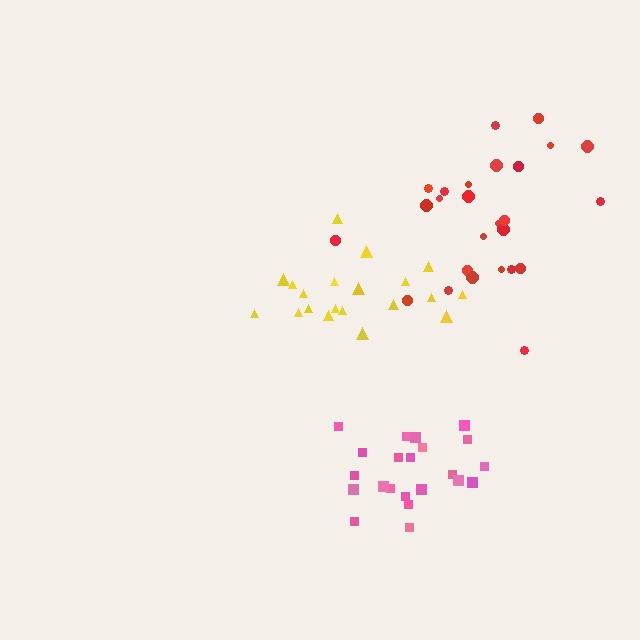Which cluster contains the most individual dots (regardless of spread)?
Red (26).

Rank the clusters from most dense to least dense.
pink, yellow, red.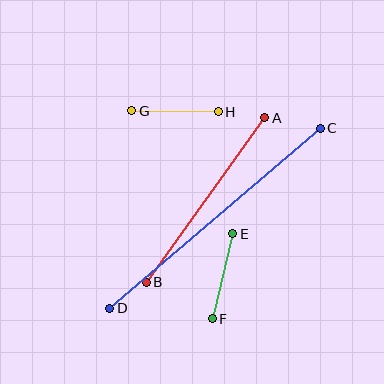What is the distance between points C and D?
The distance is approximately 277 pixels.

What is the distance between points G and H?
The distance is approximately 86 pixels.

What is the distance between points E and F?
The distance is approximately 87 pixels.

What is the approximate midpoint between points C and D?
The midpoint is at approximately (215, 218) pixels.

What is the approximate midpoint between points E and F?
The midpoint is at approximately (222, 276) pixels.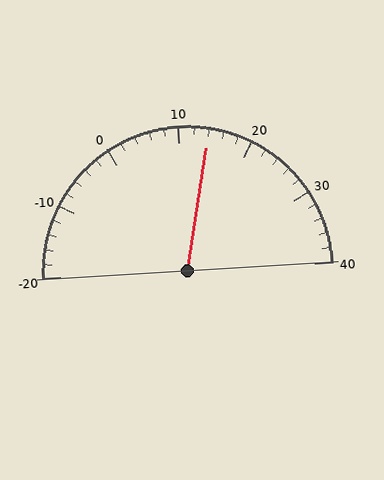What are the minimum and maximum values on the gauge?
The gauge ranges from -20 to 40.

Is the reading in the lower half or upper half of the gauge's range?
The reading is in the upper half of the range (-20 to 40).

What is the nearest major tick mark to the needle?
The nearest major tick mark is 10.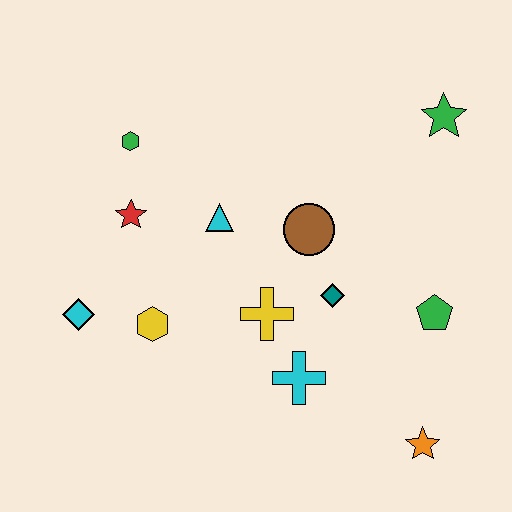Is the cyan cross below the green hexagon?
Yes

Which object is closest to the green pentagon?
The teal diamond is closest to the green pentagon.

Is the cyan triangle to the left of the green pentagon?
Yes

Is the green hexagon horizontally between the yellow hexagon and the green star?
No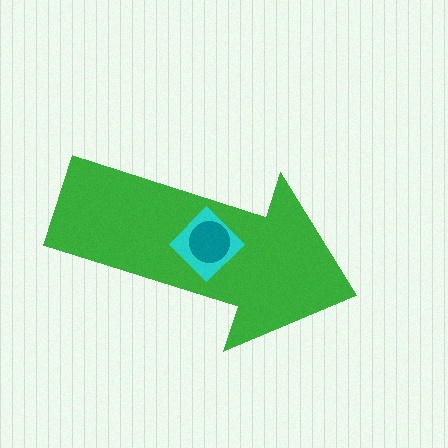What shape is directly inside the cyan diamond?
The teal circle.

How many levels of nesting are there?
3.